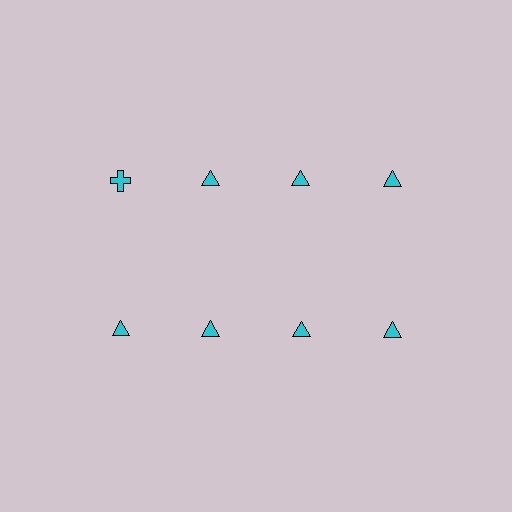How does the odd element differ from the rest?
It has a different shape: cross instead of triangle.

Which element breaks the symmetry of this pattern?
The cyan cross in the top row, leftmost column breaks the symmetry. All other shapes are cyan triangles.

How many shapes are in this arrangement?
There are 8 shapes arranged in a grid pattern.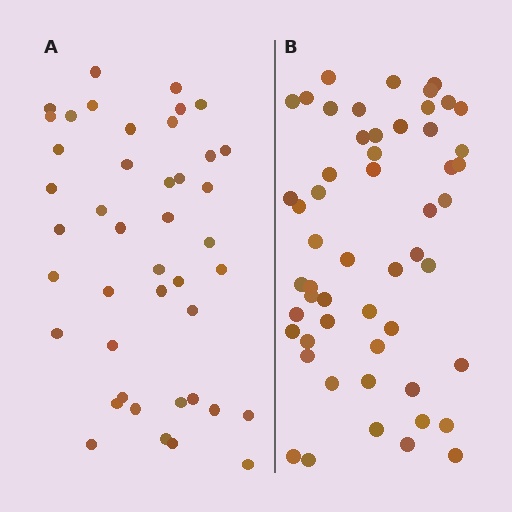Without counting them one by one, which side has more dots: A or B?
Region B (the right region) has more dots.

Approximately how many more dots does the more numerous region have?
Region B has roughly 12 or so more dots than region A.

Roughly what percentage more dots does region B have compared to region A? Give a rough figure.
About 25% more.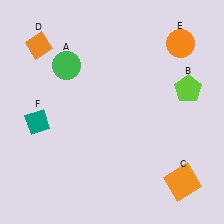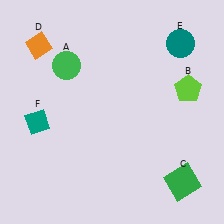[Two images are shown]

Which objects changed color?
C changed from orange to green. E changed from orange to teal.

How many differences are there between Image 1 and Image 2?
There are 2 differences between the two images.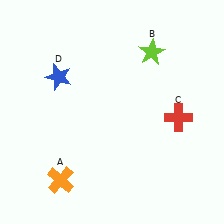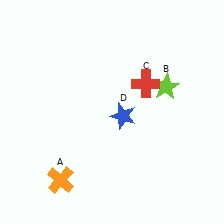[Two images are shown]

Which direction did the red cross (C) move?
The red cross (C) moved up.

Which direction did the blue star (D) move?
The blue star (D) moved right.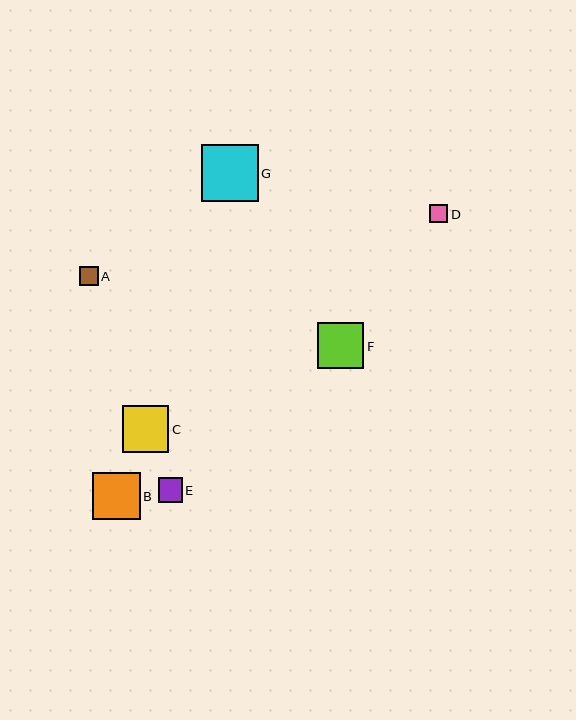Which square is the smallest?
Square D is the smallest with a size of approximately 18 pixels.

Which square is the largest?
Square G is the largest with a size of approximately 57 pixels.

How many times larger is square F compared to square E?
Square F is approximately 1.9 times the size of square E.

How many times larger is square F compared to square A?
Square F is approximately 2.4 times the size of square A.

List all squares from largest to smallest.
From largest to smallest: G, B, C, F, E, A, D.